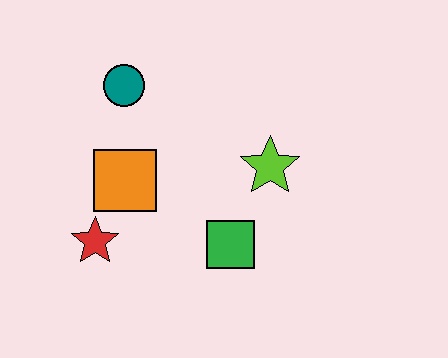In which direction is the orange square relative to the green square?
The orange square is to the left of the green square.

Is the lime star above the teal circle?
No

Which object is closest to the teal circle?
The orange square is closest to the teal circle.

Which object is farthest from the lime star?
The red star is farthest from the lime star.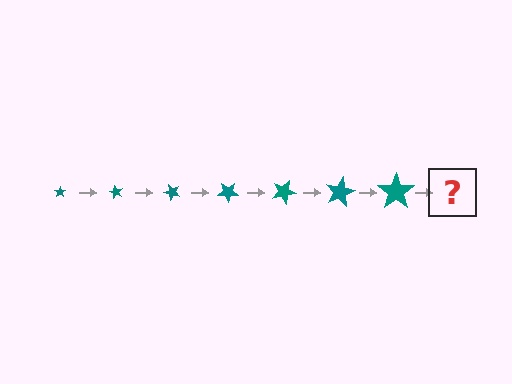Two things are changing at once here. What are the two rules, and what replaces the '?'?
The two rules are that the star grows larger each step and it rotates 60 degrees each step. The '?' should be a star, larger than the previous one and rotated 420 degrees from the start.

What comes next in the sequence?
The next element should be a star, larger than the previous one and rotated 420 degrees from the start.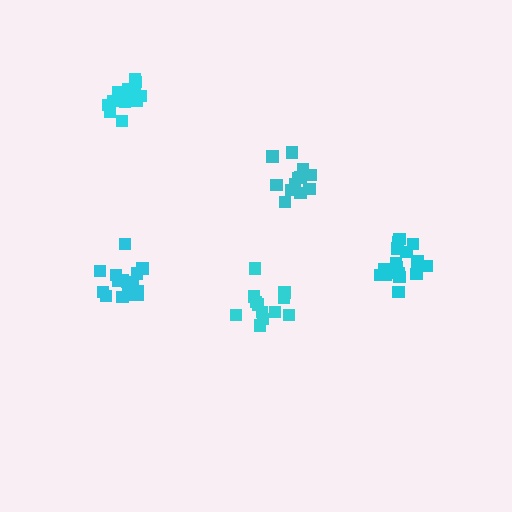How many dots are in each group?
Group 1: 12 dots, Group 2: 12 dots, Group 3: 16 dots, Group 4: 14 dots, Group 5: 18 dots (72 total).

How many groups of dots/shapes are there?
There are 5 groups.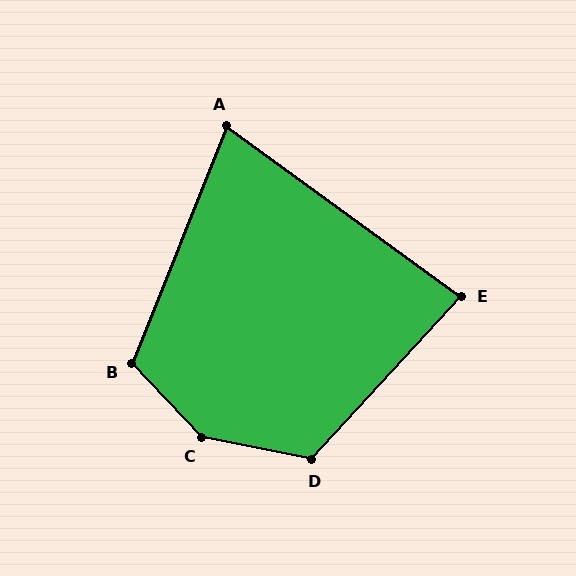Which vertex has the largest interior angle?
C, at approximately 144 degrees.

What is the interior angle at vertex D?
Approximately 121 degrees (obtuse).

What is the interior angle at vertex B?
Approximately 115 degrees (obtuse).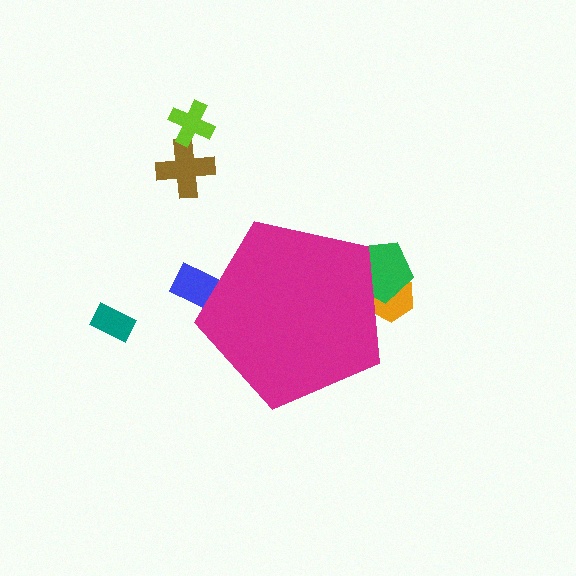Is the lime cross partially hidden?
No, the lime cross is fully visible.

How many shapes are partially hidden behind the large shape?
3 shapes are partially hidden.